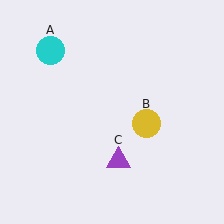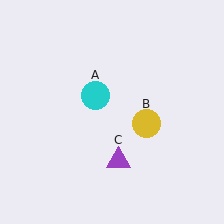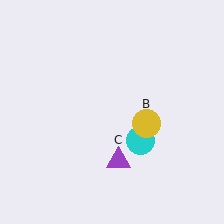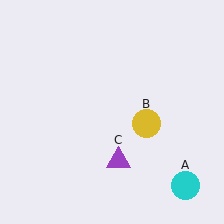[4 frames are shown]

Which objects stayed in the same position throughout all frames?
Yellow circle (object B) and purple triangle (object C) remained stationary.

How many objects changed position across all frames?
1 object changed position: cyan circle (object A).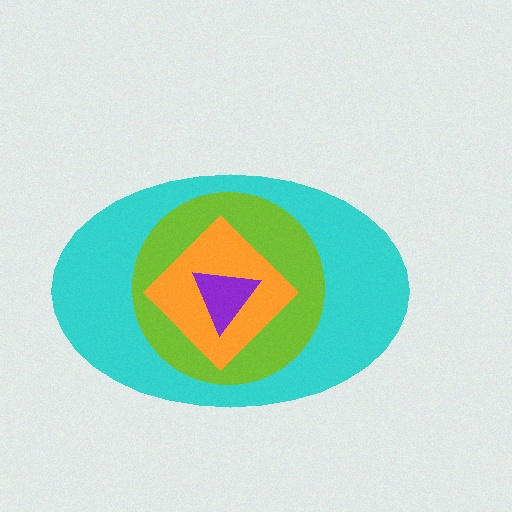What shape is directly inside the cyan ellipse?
The lime circle.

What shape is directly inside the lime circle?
The orange diamond.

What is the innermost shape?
The purple triangle.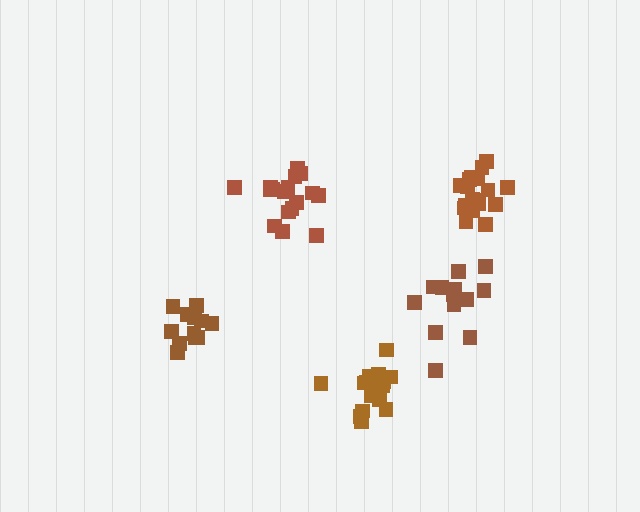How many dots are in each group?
Group 1: 18 dots, Group 2: 17 dots, Group 3: 13 dots, Group 4: 17 dots, Group 5: 12 dots (77 total).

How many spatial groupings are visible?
There are 5 spatial groupings.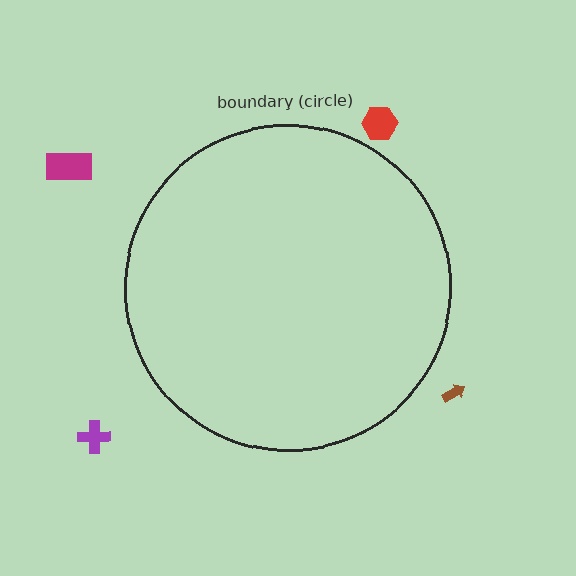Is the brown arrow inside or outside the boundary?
Outside.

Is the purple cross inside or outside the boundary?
Outside.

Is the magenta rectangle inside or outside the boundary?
Outside.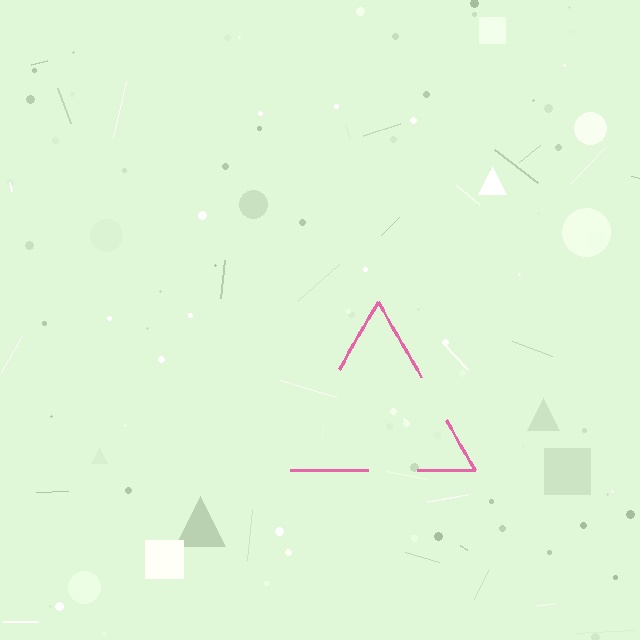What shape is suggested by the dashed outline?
The dashed outline suggests a triangle.